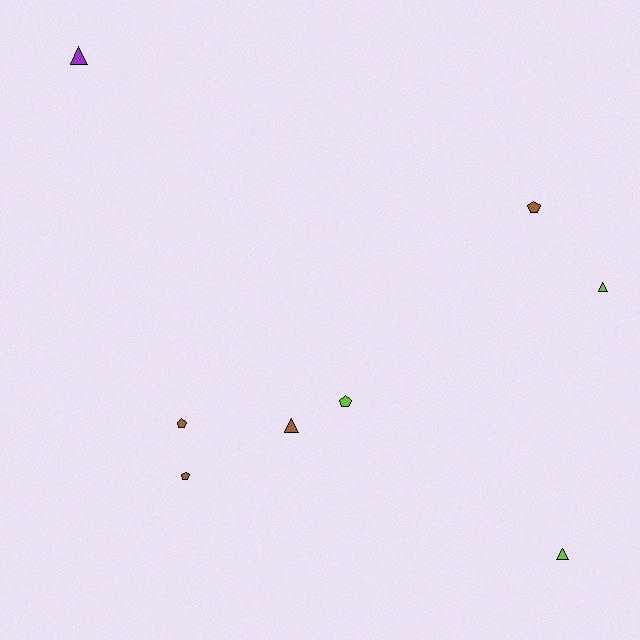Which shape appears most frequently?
Triangle, with 4 objects.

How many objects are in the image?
There are 8 objects.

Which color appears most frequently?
Brown, with 4 objects.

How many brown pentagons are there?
There are 3 brown pentagons.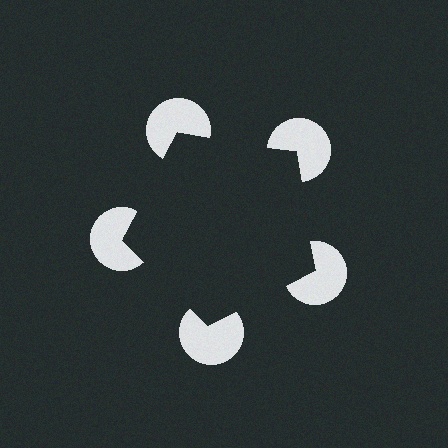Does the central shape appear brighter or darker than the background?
It typically appears slightly darker than the background, even though no actual brightness change is drawn.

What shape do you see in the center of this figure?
An illusory pentagon — its edges are inferred from the aligned wedge cuts in the pac-man discs, not physically drawn.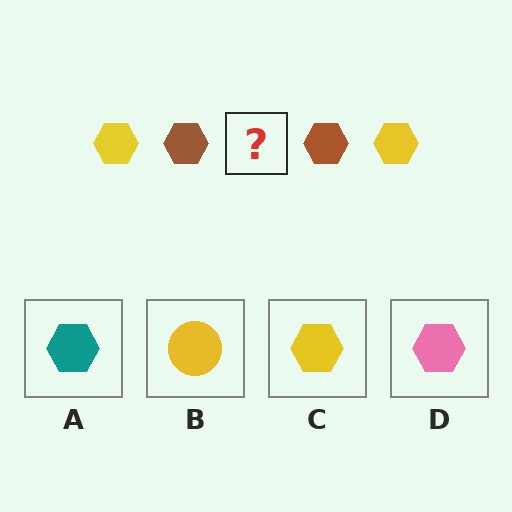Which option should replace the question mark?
Option C.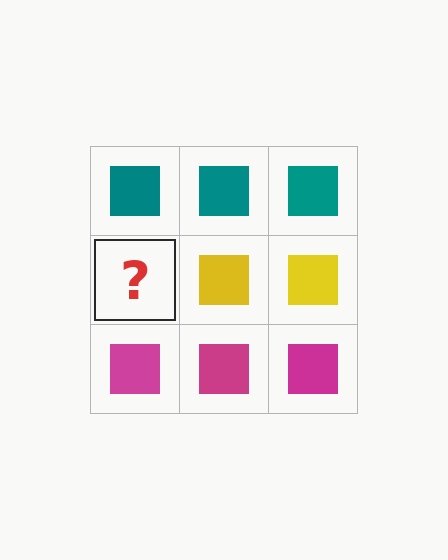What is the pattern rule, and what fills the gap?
The rule is that each row has a consistent color. The gap should be filled with a yellow square.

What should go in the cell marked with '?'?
The missing cell should contain a yellow square.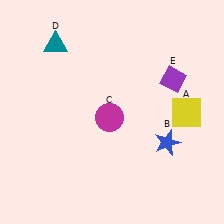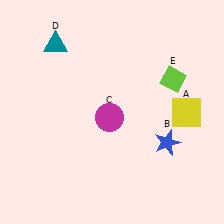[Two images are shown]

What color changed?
The diamond (E) changed from purple in Image 1 to lime in Image 2.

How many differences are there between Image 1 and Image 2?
There is 1 difference between the two images.